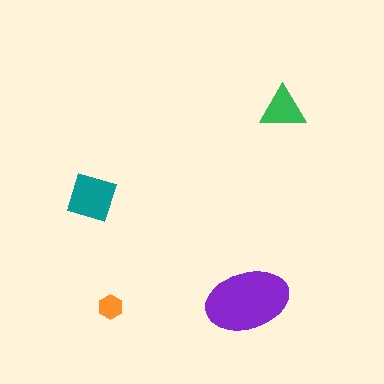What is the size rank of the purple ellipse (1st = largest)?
1st.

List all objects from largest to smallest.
The purple ellipse, the teal square, the green triangle, the orange hexagon.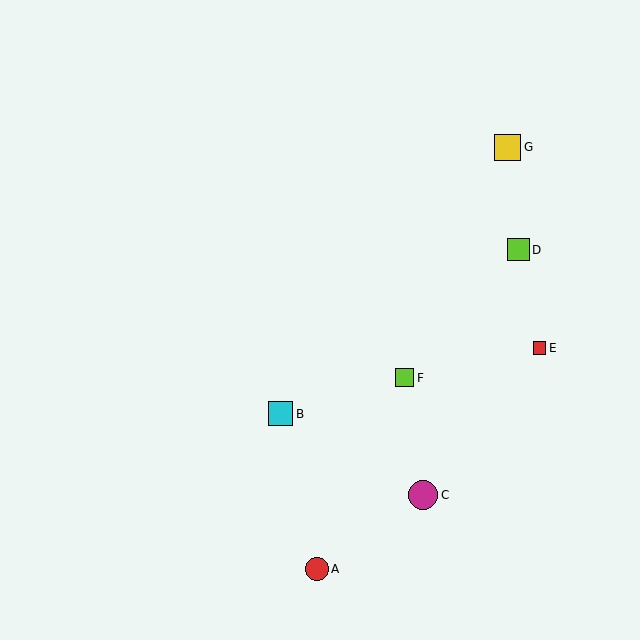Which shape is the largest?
The magenta circle (labeled C) is the largest.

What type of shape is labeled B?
Shape B is a cyan square.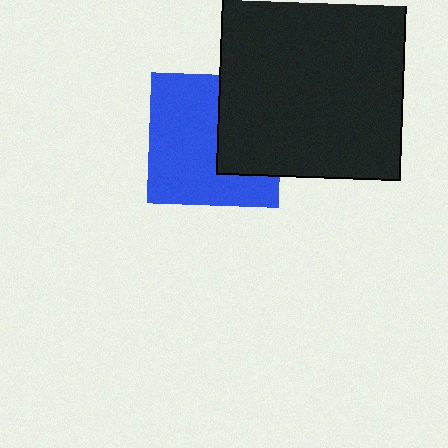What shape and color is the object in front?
The object in front is a black square.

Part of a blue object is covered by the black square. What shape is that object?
It is a square.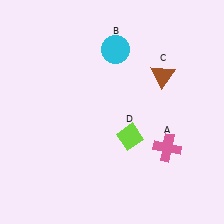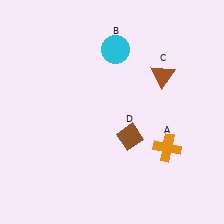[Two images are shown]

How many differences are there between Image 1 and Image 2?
There are 2 differences between the two images.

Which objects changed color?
A changed from pink to orange. D changed from lime to brown.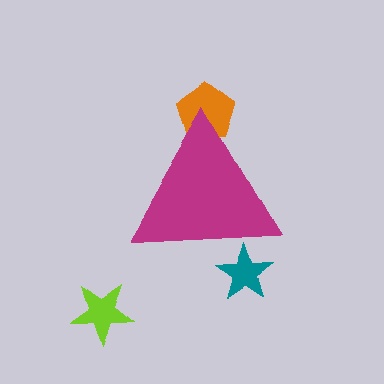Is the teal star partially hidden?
Yes, the teal star is partially hidden behind the magenta triangle.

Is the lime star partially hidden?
No, the lime star is fully visible.